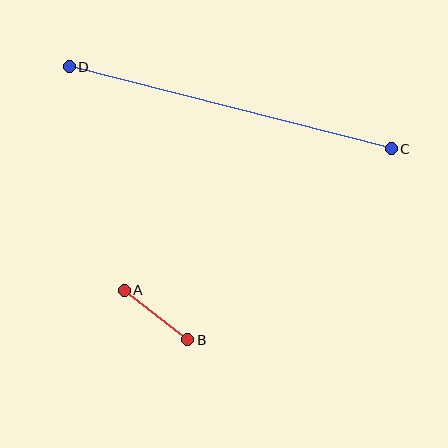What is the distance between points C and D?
The distance is approximately 332 pixels.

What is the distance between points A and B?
The distance is approximately 81 pixels.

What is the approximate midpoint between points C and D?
The midpoint is at approximately (230, 108) pixels.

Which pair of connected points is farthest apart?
Points C and D are farthest apart.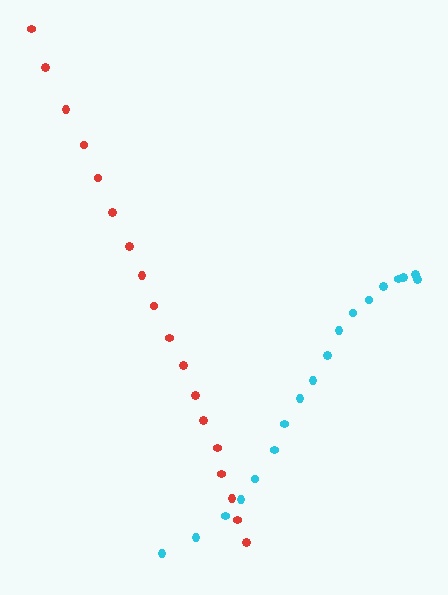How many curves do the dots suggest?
There are 2 distinct paths.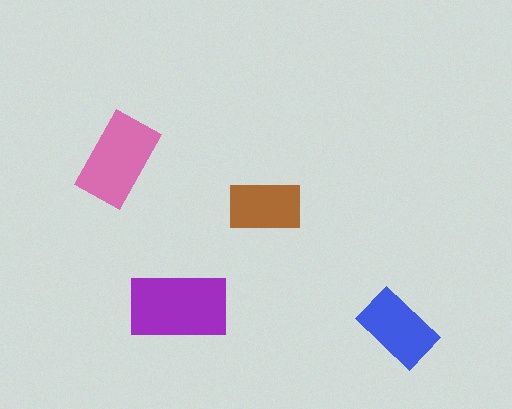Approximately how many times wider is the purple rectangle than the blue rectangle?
About 1.5 times wider.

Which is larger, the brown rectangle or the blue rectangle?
The blue one.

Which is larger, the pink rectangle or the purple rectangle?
The purple one.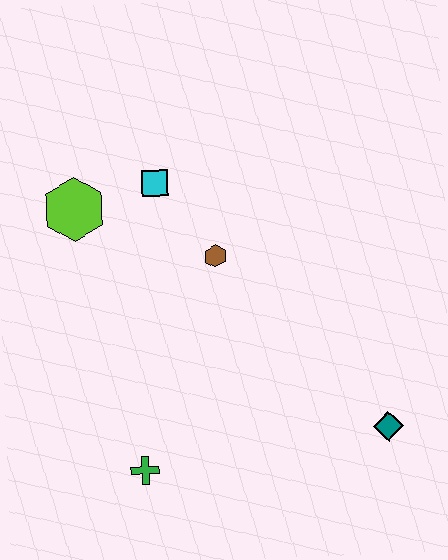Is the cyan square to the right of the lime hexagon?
Yes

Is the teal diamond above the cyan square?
No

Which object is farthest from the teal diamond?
The lime hexagon is farthest from the teal diamond.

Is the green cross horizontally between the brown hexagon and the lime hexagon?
Yes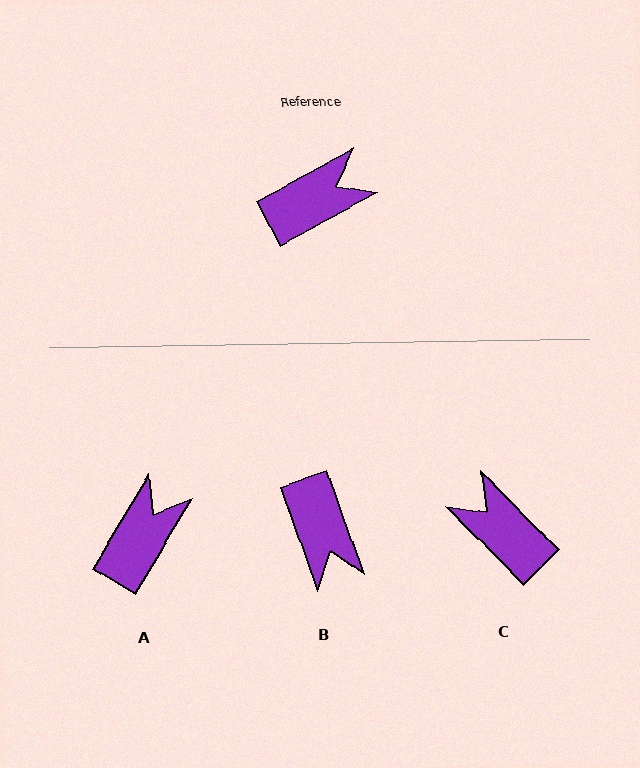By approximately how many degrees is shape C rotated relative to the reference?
Approximately 106 degrees counter-clockwise.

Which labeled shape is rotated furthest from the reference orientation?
C, about 106 degrees away.